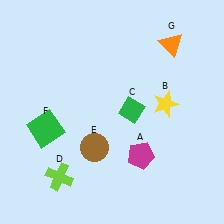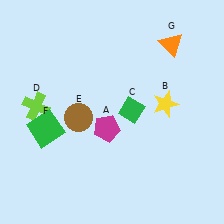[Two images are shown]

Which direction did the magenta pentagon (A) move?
The magenta pentagon (A) moved left.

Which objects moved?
The objects that moved are: the magenta pentagon (A), the lime cross (D), the brown circle (E).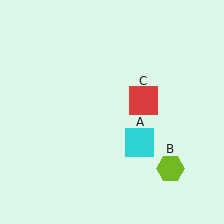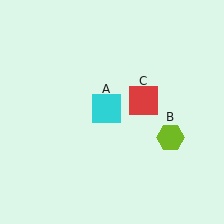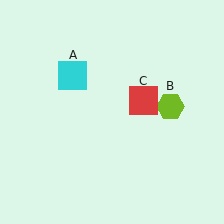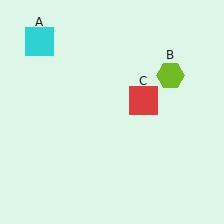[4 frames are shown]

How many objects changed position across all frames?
2 objects changed position: cyan square (object A), lime hexagon (object B).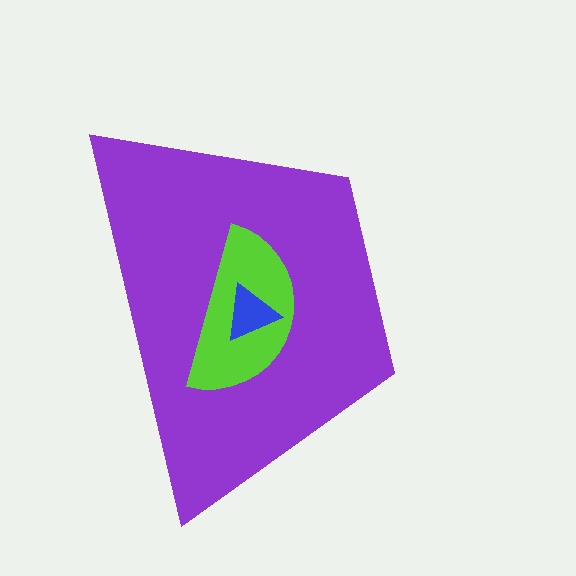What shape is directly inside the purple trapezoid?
The lime semicircle.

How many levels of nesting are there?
3.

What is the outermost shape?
The purple trapezoid.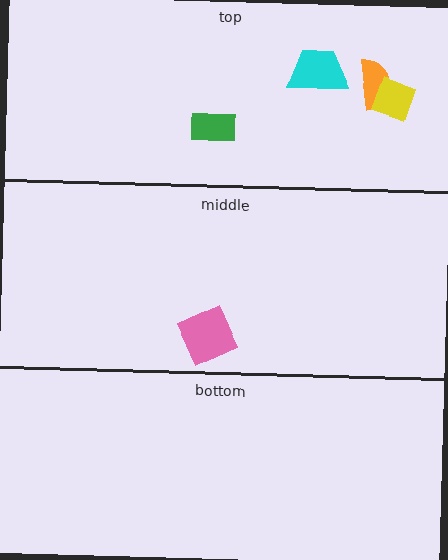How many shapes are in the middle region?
1.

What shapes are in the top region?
The orange semicircle, the green rectangle, the yellow diamond, the cyan trapezoid.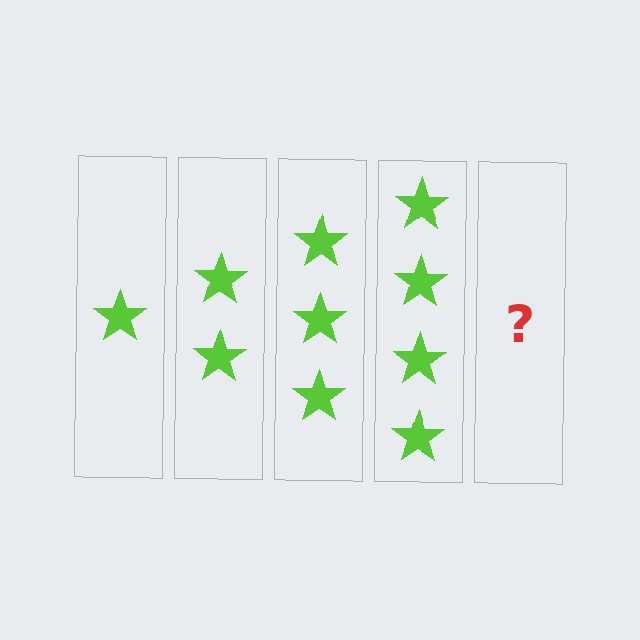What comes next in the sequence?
The next element should be 5 stars.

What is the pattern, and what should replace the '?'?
The pattern is that each step adds one more star. The '?' should be 5 stars.